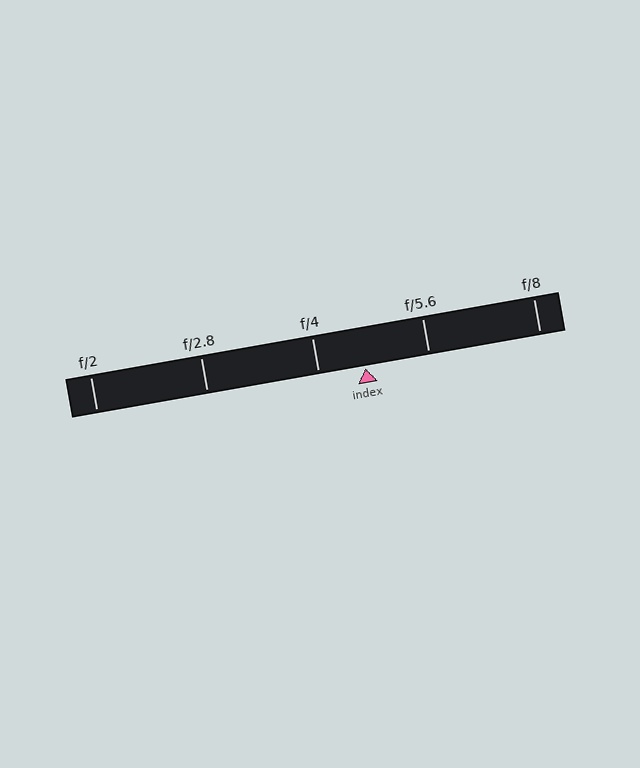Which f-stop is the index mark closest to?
The index mark is closest to f/4.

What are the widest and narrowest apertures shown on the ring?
The widest aperture shown is f/2 and the narrowest is f/8.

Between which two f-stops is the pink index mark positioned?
The index mark is between f/4 and f/5.6.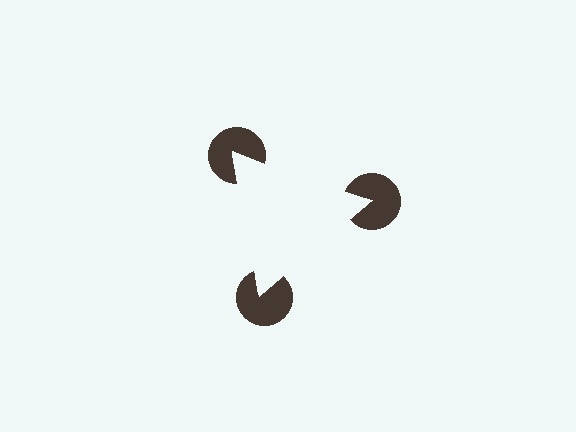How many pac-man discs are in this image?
There are 3 — one at each vertex of the illusory triangle.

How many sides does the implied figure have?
3 sides.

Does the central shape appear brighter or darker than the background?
It typically appears slightly brighter than the background, even though no actual brightness change is drawn.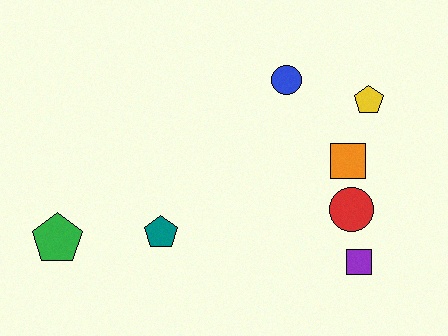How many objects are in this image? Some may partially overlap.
There are 7 objects.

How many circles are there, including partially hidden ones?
There are 2 circles.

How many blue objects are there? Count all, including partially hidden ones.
There is 1 blue object.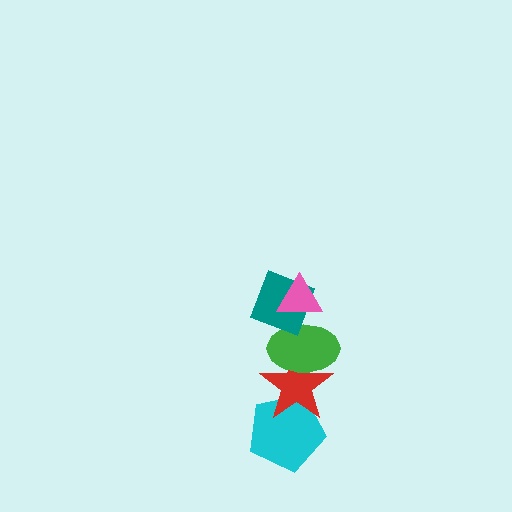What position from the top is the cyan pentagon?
The cyan pentagon is 5th from the top.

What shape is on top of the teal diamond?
The pink triangle is on top of the teal diamond.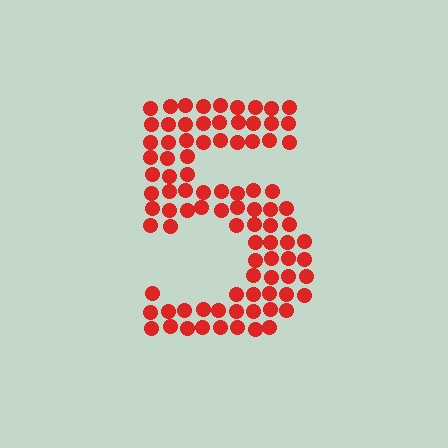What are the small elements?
The small elements are circles.